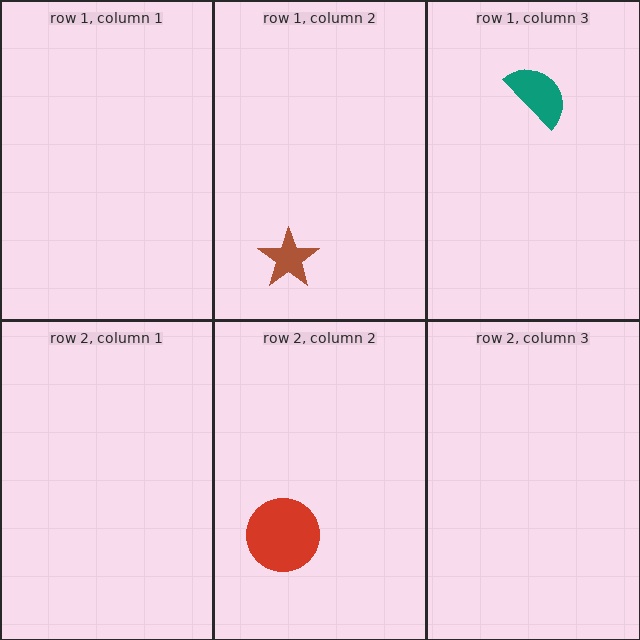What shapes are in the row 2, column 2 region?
The red circle.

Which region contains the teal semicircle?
The row 1, column 3 region.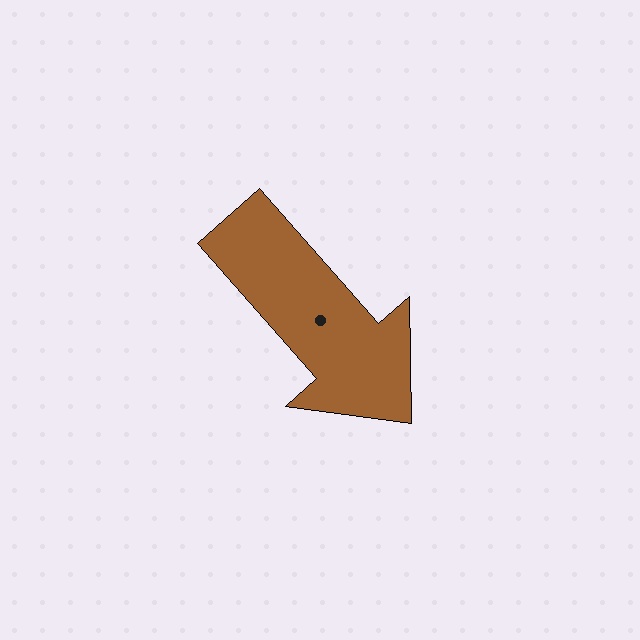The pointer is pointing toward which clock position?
Roughly 5 o'clock.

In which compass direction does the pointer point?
Southeast.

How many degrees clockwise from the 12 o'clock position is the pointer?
Approximately 139 degrees.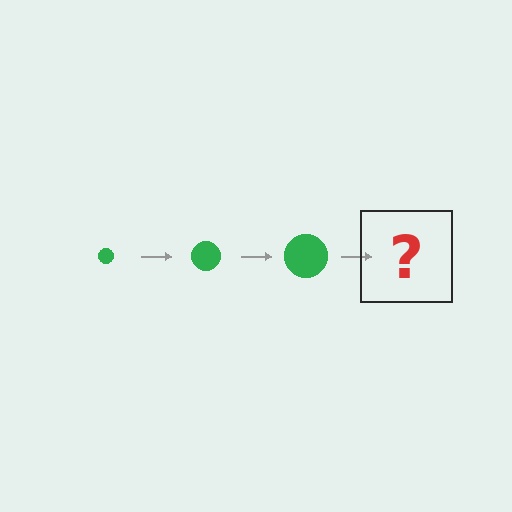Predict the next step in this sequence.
The next step is a green circle, larger than the previous one.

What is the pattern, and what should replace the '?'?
The pattern is that the circle gets progressively larger each step. The '?' should be a green circle, larger than the previous one.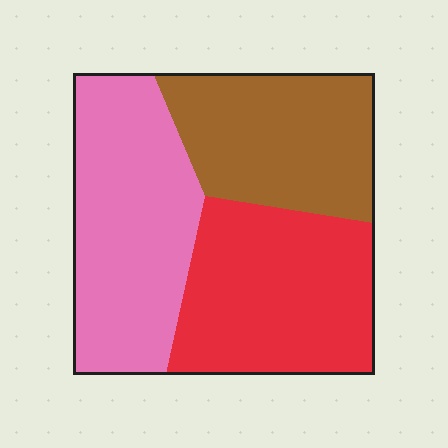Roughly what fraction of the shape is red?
Red takes up about one third (1/3) of the shape.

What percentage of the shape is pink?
Pink takes up about three eighths (3/8) of the shape.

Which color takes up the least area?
Brown, at roughly 30%.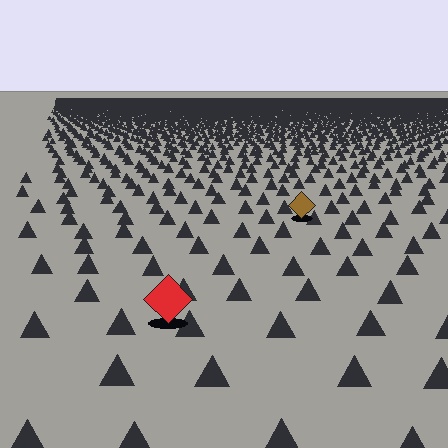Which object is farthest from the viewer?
The brown diamond is farthest from the viewer. It appears smaller and the ground texture around it is denser.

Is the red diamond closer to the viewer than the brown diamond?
Yes. The red diamond is closer — you can tell from the texture gradient: the ground texture is coarser near it.